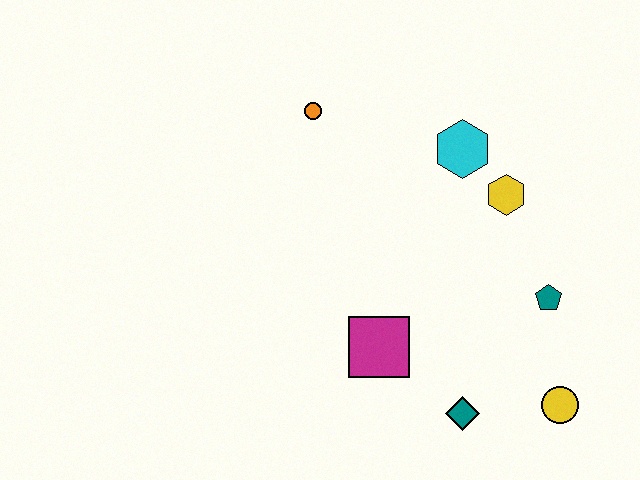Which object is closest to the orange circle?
The cyan hexagon is closest to the orange circle.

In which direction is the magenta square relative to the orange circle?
The magenta square is below the orange circle.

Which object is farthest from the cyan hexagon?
The yellow circle is farthest from the cyan hexagon.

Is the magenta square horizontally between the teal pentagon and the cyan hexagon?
No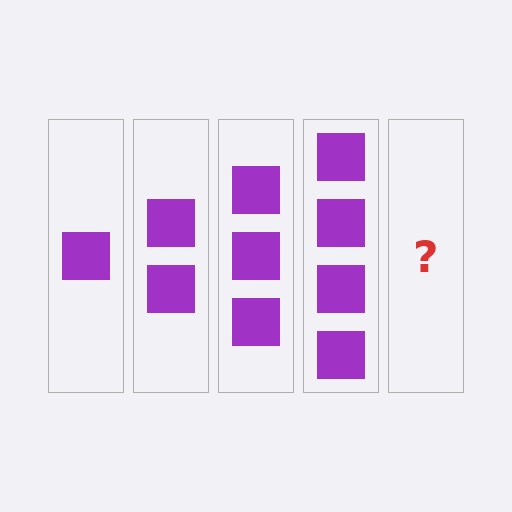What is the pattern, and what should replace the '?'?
The pattern is that each step adds one more square. The '?' should be 5 squares.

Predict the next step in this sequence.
The next step is 5 squares.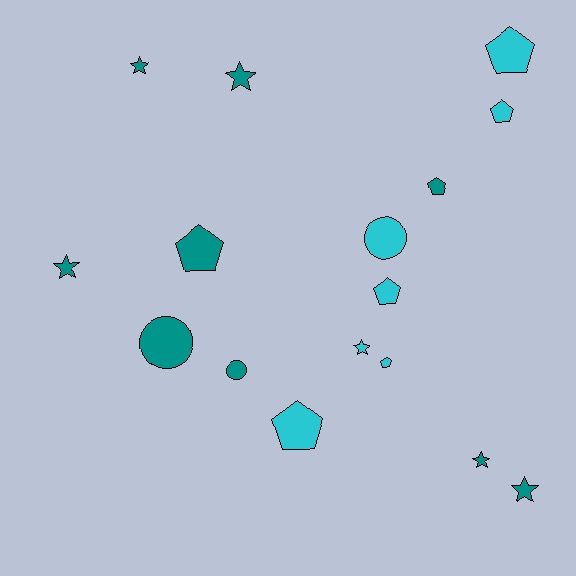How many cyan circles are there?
There is 1 cyan circle.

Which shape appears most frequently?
Pentagon, with 7 objects.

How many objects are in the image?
There are 16 objects.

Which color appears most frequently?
Teal, with 9 objects.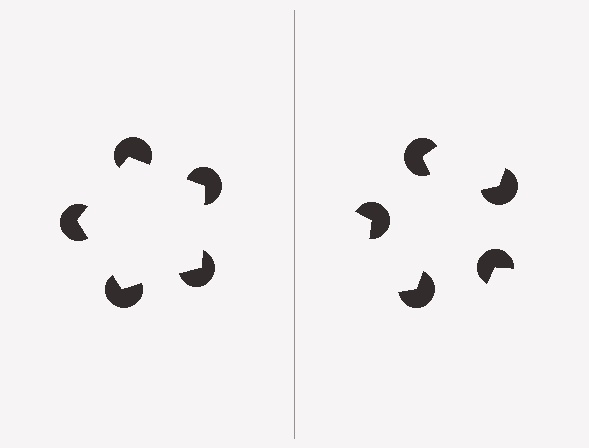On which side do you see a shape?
An illusory pentagon appears on the left side. On the right side the wedge cuts are rotated, so no coherent shape forms.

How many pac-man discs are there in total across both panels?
10 — 5 on each side.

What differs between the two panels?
The pac-man discs are positioned identically on both sides; only the wedge orientations differ. On the left they align to a pentagon; on the right they are misaligned.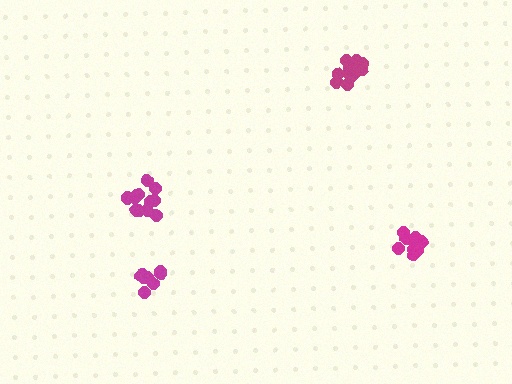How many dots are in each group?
Group 1: 8 dots, Group 2: 12 dots, Group 3: 13 dots, Group 4: 9 dots (42 total).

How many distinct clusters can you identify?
There are 4 distinct clusters.